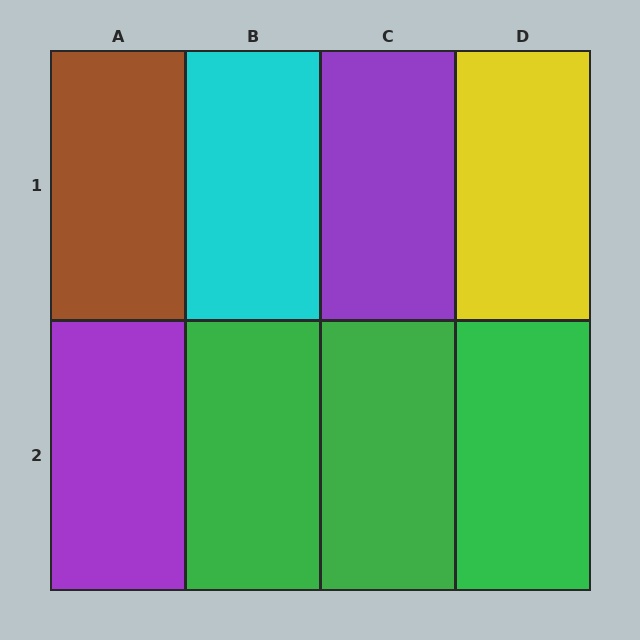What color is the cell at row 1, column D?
Yellow.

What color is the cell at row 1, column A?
Brown.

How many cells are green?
3 cells are green.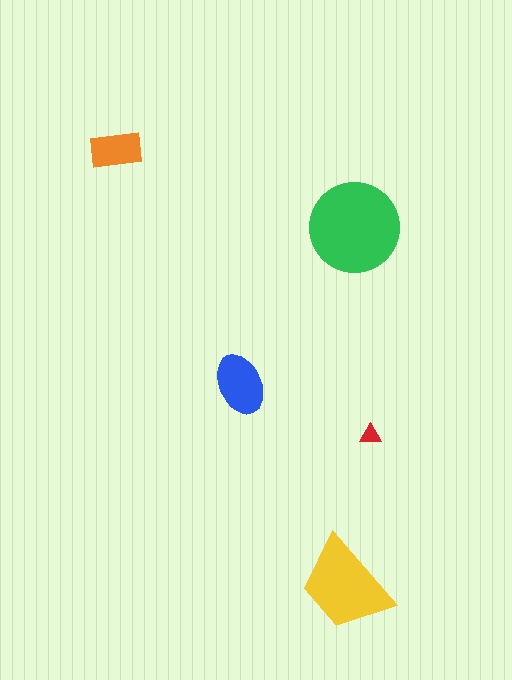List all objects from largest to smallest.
The green circle, the yellow trapezoid, the blue ellipse, the orange rectangle, the red triangle.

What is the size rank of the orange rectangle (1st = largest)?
4th.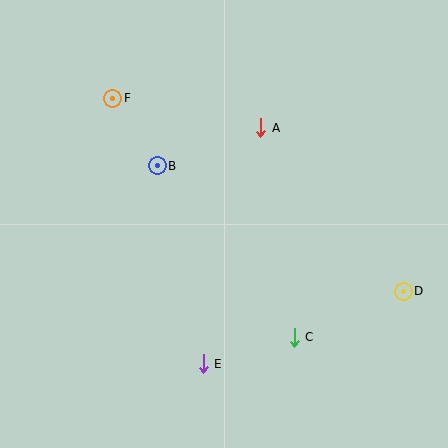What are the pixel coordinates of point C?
Point C is at (294, 337).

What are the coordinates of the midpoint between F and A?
The midpoint between F and A is at (187, 113).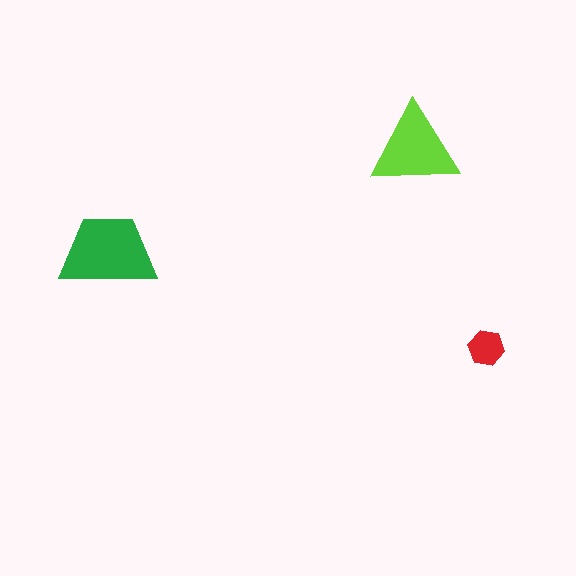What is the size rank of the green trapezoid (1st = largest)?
1st.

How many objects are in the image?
There are 3 objects in the image.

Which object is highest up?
The lime triangle is topmost.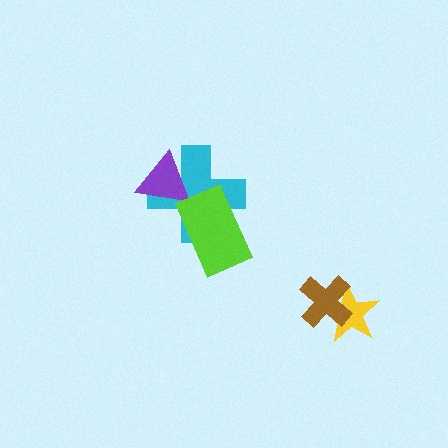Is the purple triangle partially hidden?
No, no other shape covers it.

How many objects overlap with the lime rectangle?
1 object overlaps with the lime rectangle.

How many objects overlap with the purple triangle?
1 object overlaps with the purple triangle.